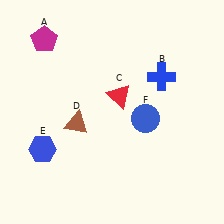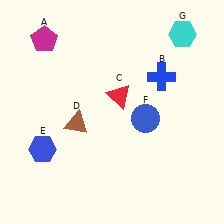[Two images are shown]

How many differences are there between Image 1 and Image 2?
There is 1 difference between the two images.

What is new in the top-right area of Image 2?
A cyan hexagon (G) was added in the top-right area of Image 2.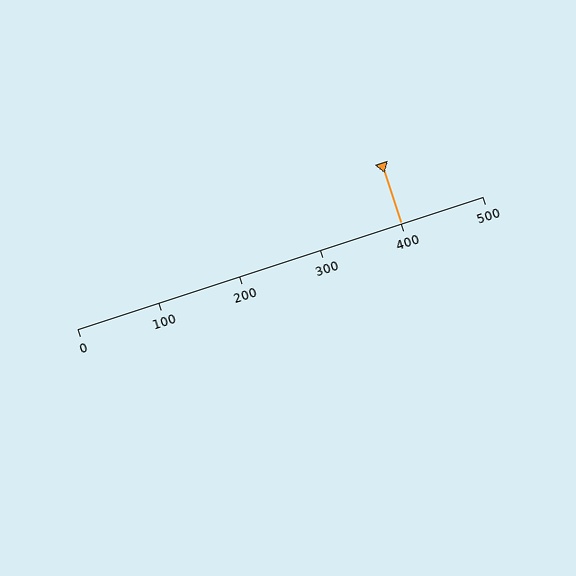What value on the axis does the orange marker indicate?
The marker indicates approximately 400.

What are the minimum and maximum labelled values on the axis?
The axis runs from 0 to 500.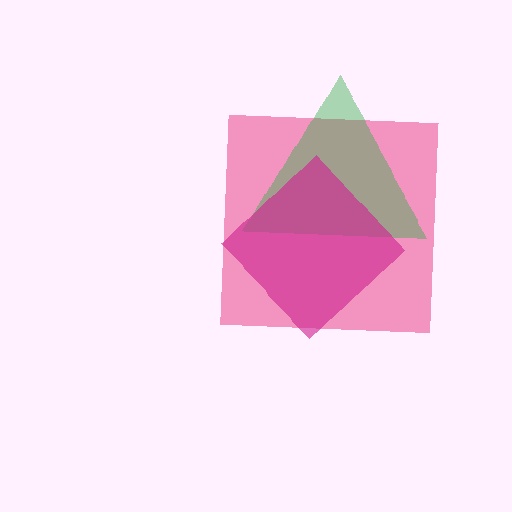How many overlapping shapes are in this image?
There are 3 overlapping shapes in the image.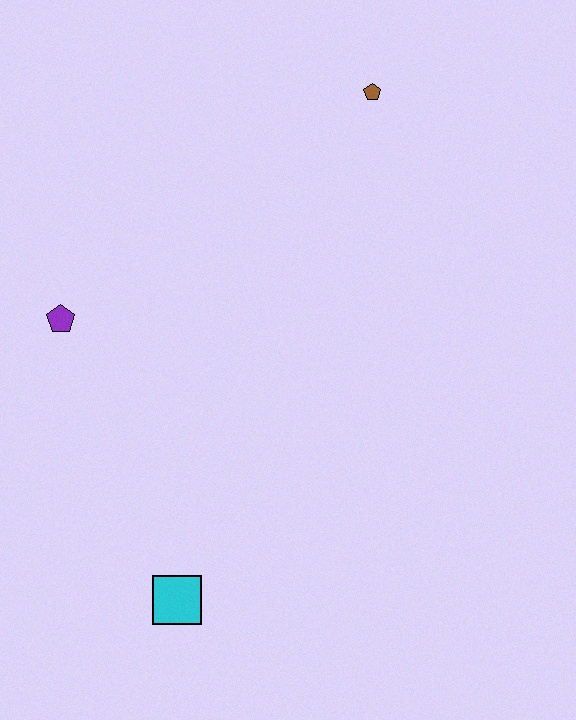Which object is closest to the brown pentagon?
The purple pentagon is closest to the brown pentagon.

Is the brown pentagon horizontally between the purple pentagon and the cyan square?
No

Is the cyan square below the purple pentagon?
Yes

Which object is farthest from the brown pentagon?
The cyan square is farthest from the brown pentagon.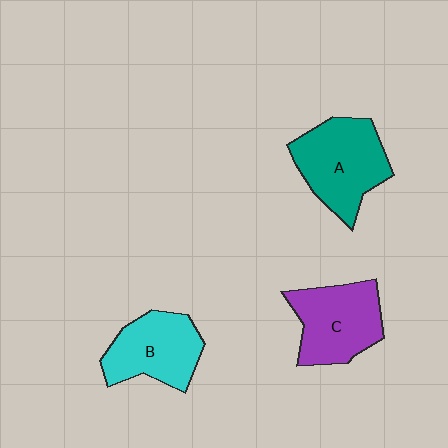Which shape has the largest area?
Shape A (teal).